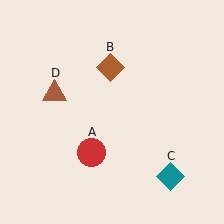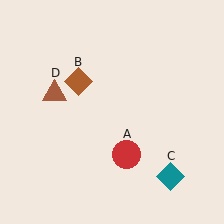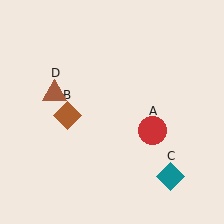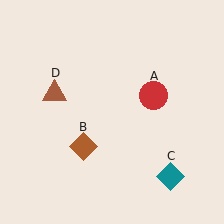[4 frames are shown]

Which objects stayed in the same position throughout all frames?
Teal diamond (object C) and brown triangle (object D) remained stationary.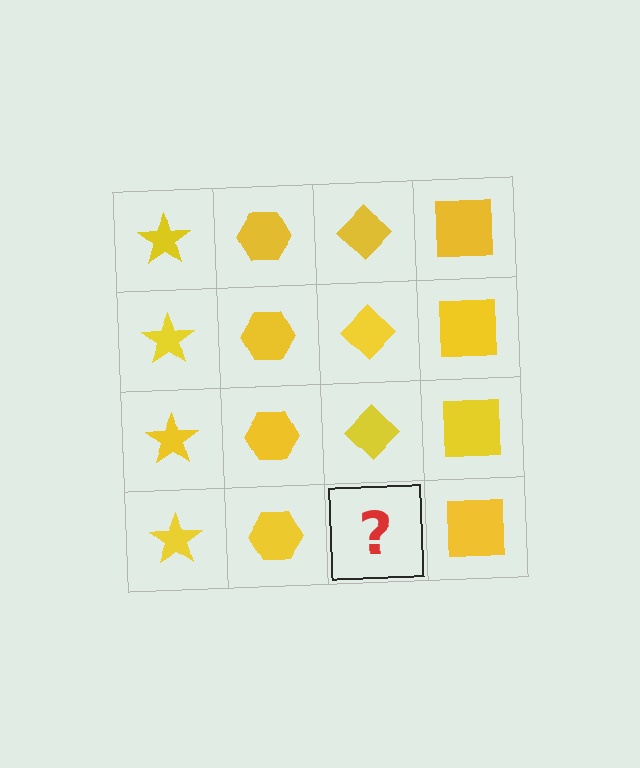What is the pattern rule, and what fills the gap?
The rule is that each column has a consistent shape. The gap should be filled with a yellow diamond.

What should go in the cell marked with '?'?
The missing cell should contain a yellow diamond.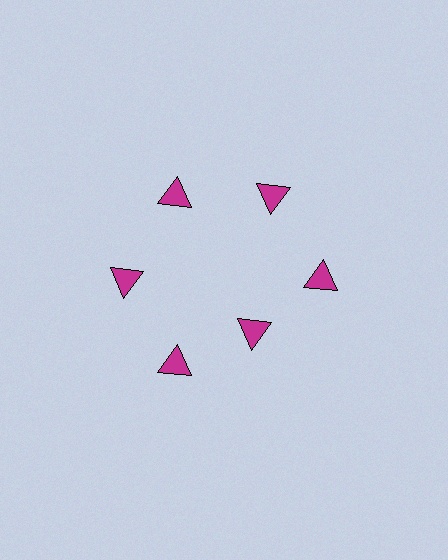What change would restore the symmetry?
The symmetry would be restored by moving it outward, back onto the ring so that all 6 triangles sit at equal angles and equal distance from the center.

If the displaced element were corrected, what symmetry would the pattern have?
It would have 6-fold rotational symmetry — the pattern would map onto itself every 60 degrees.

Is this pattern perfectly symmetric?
No. The 6 magenta triangles are arranged in a ring, but one element near the 5 o'clock position is pulled inward toward the center, breaking the 6-fold rotational symmetry.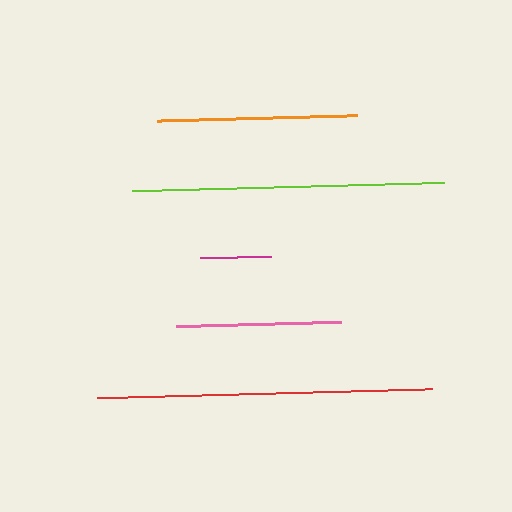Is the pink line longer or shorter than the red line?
The red line is longer than the pink line.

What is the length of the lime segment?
The lime segment is approximately 312 pixels long.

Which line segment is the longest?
The red line is the longest at approximately 335 pixels.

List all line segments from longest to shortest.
From longest to shortest: red, lime, orange, pink, magenta.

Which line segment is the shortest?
The magenta line is the shortest at approximately 71 pixels.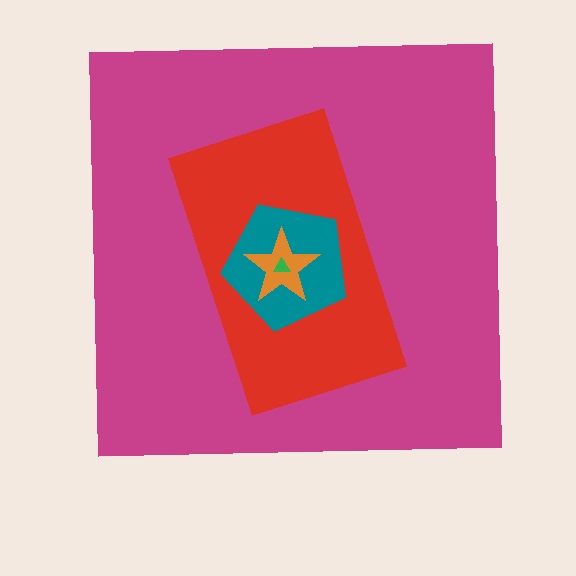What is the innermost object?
The green triangle.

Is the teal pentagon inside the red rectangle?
Yes.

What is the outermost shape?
The magenta square.